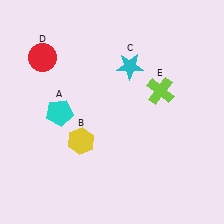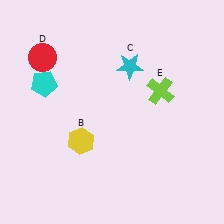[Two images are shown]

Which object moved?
The cyan pentagon (A) moved up.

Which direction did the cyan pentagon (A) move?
The cyan pentagon (A) moved up.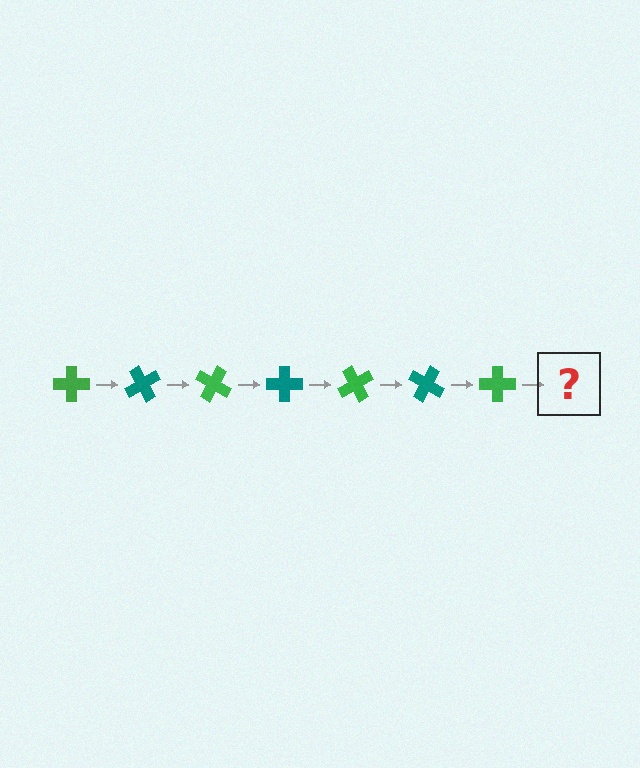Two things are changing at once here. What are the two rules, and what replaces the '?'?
The two rules are that it rotates 60 degrees each step and the color cycles through green and teal. The '?' should be a teal cross, rotated 420 degrees from the start.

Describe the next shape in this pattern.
It should be a teal cross, rotated 420 degrees from the start.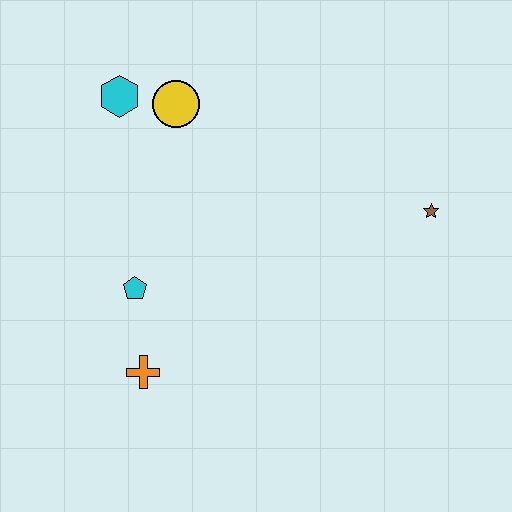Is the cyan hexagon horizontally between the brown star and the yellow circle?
No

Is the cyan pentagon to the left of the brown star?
Yes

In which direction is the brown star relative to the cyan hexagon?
The brown star is to the right of the cyan hexagon.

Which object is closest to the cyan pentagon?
The orange cross is closest to the cyan pentagon.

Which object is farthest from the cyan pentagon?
The brown star is farthest from the cyan pentagon.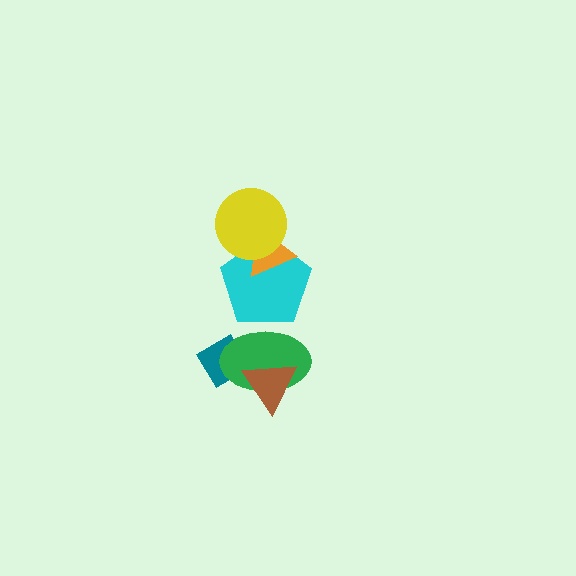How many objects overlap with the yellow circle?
2 objects overlap with the yellow circle.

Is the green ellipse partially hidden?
Yes, it is partially covered by another shape.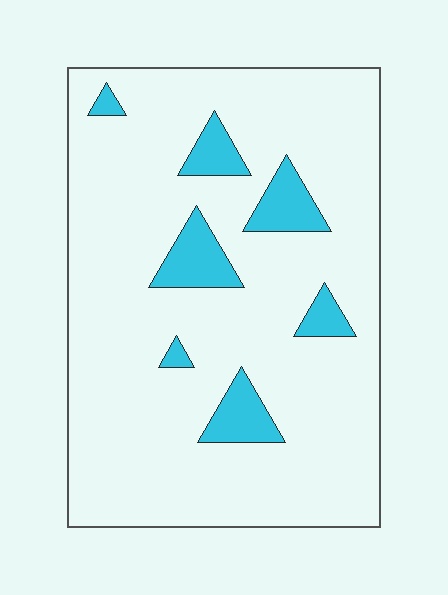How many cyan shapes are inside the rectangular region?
7.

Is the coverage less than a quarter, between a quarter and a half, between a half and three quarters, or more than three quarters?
Less than a quarter.